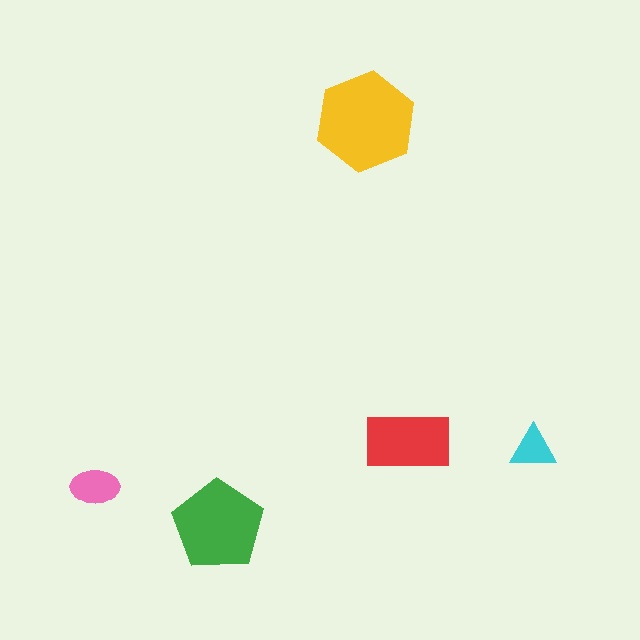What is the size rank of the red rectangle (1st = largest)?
3rd.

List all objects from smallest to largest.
The cyan triangle, the pink ellipse, the red rectangle, the green pentagon, the yellow hexagon.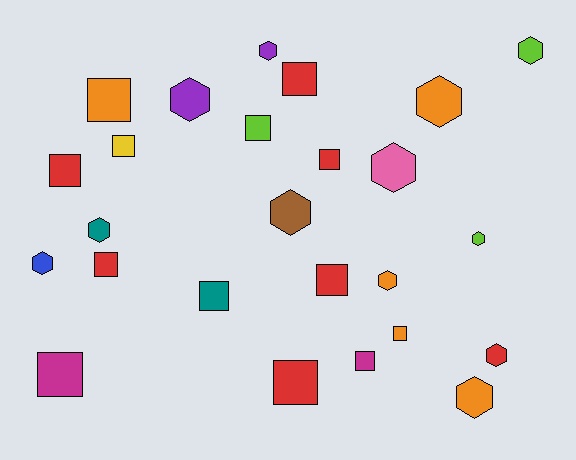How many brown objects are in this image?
There is 1 brown object.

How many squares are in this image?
There are 13 squares.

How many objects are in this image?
There are 25 objects.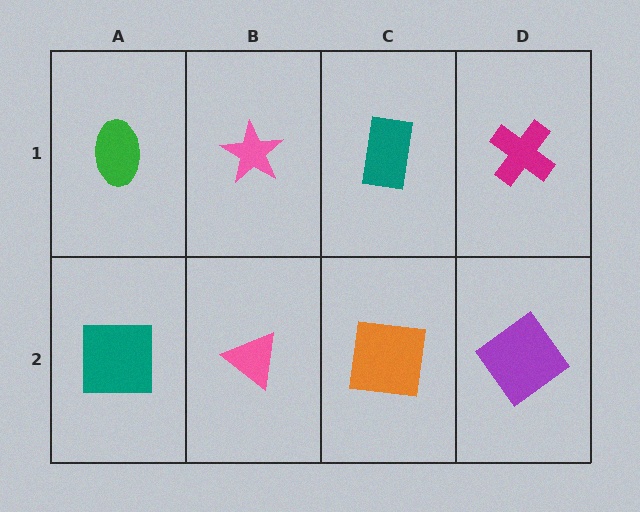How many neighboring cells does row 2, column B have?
3.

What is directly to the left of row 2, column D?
An orange square.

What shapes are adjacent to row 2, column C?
A teal rectangle (row 1, column C), a pink triangle (row 2, column B), a purple diamond (row 2, column D).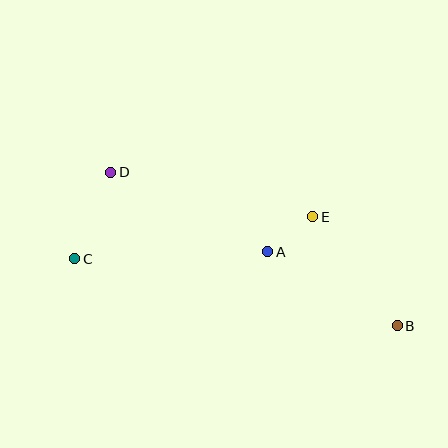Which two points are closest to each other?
Points A and E are closest to each other.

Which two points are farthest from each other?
Points B and C are farthest from each other.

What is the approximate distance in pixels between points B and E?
The distance between B and E is approximately 138 pixels.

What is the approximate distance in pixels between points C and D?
The distance between C and D is approximately 94 pixels.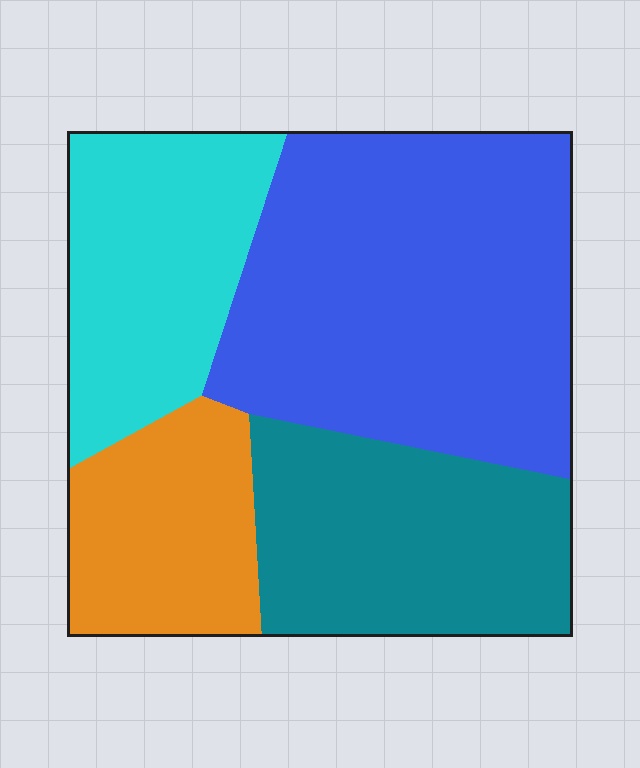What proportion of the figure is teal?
Teal takes up between a sixth and a third of the figure.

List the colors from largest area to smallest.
From largest to smallest: blue, teal, cyan, orange.